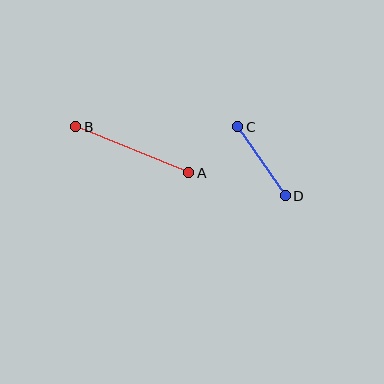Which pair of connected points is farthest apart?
Points A and B are farthest apart.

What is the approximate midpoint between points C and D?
The midpoint is at approximately (261, 161) pixels.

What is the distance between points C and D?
The distance is approximately 84 pixels.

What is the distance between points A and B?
The distance is approximately 122 pixels.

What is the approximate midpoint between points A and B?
The midpoint is at approximately (132, 150) pixels.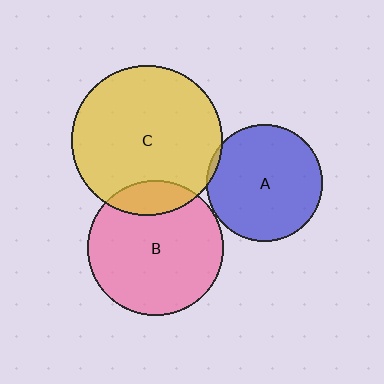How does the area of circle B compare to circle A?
Approximately 1.4 times.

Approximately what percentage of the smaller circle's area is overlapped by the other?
Approximately 5%.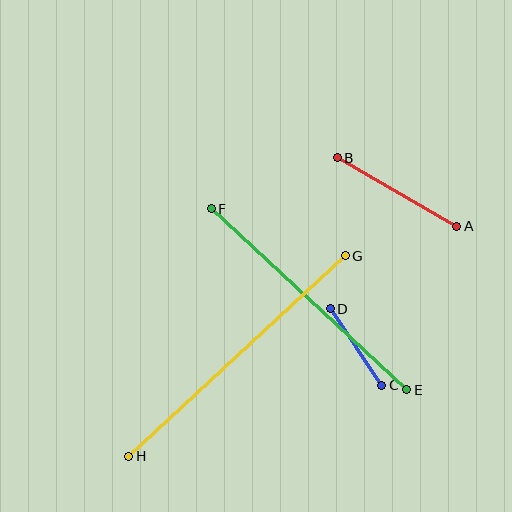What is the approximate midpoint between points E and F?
The midpoint is at approximately (309, 299) pixels.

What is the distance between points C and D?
The distance is approximately 92 pixels.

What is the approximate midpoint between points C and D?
The midpoint is at approximately (356, 347) pixels.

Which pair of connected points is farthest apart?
Points G and H are farthest apart.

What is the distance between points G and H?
The distance is approximately 295 pixels.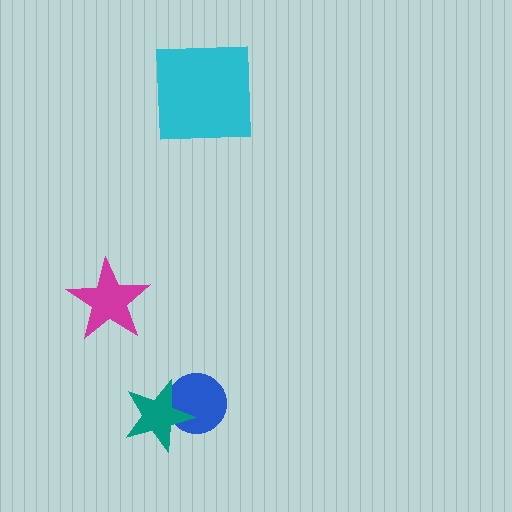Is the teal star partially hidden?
No, no other shape covers it.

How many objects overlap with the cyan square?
0 objects overlap with the cyan square.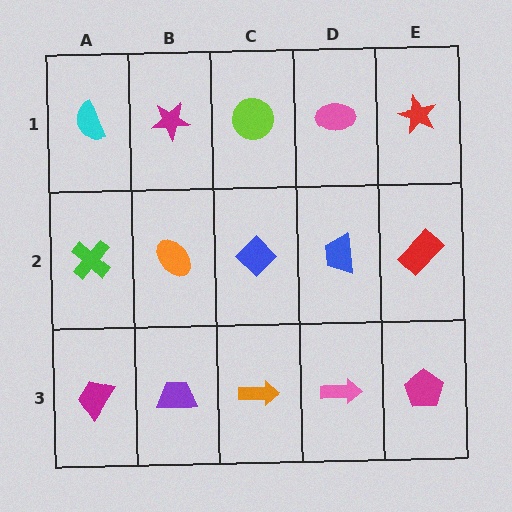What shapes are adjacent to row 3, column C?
A blue diamond (row 2, column C), a purple trapezoid (row 3, column B), a pink arrow (row 3, column D).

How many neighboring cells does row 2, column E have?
3.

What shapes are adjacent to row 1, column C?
A blue diamond (row 2, column C), a magenta star (row 1, column B), a pink ellipse (row 1, column D).